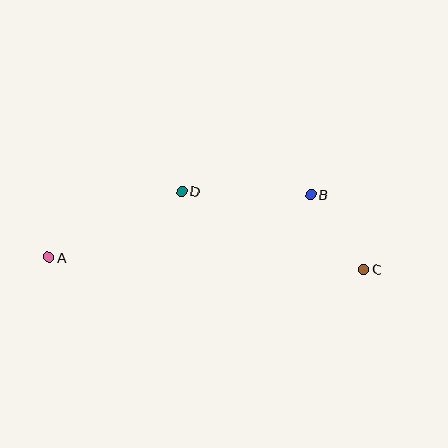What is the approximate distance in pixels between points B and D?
The distance between B and D is approximately 129 pixels.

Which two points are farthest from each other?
Points A and C are farthest from each other.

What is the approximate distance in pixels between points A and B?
The distance between A and B is approximately 269 pixels.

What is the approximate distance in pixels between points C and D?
The distance between C and D is approximately 198 pixels.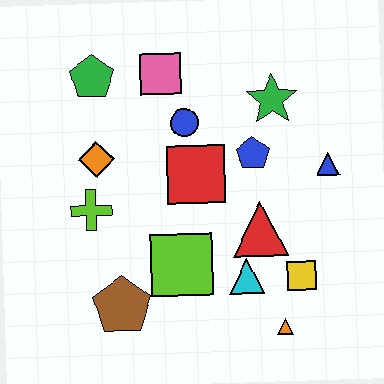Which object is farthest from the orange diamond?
The orange triangle is farthest from the orange diamond.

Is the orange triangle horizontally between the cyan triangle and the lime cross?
No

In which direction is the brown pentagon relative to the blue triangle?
The brown pentagon is to the left of the blue triangle.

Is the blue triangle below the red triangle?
No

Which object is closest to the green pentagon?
The pink square is closest to the green pentagon.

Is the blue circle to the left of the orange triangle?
Yes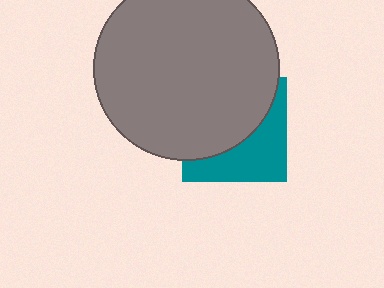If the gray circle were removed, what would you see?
You would see the complete teal square.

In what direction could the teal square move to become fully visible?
The teal square could move toward the lower-right. That would shift it out from behind the gray circle entirely.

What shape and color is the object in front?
The object in front is a gray circle.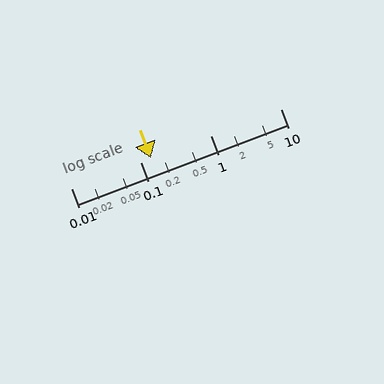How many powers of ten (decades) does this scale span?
The scale spans 3 decades, from 0.01 to 10.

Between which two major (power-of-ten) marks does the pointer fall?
The pointer is between 0.1 and 1.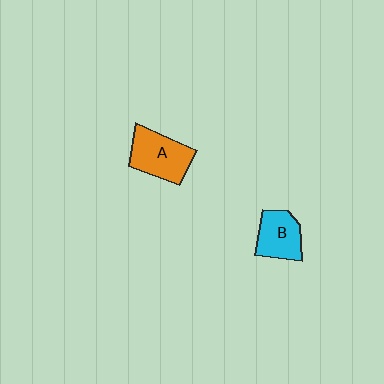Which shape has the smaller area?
Shape B (cyan).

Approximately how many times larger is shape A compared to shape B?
Approximately 1.2 times.